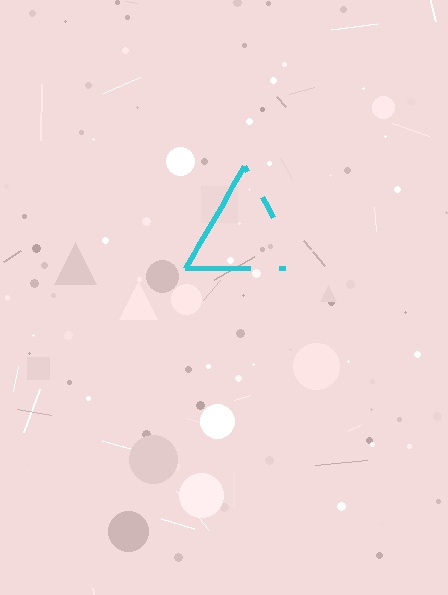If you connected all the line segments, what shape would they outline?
They would outline a triangle.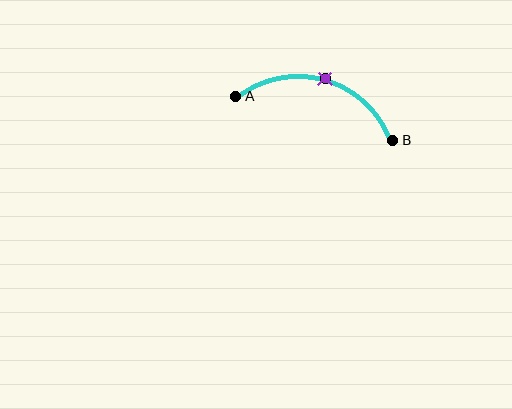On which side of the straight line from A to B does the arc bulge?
The arc bulges above the straight line connecting A and B.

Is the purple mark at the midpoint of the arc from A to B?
Yes. The purple mark lies on the arc at equal arc-length from both A and B — it is the arc midpoint.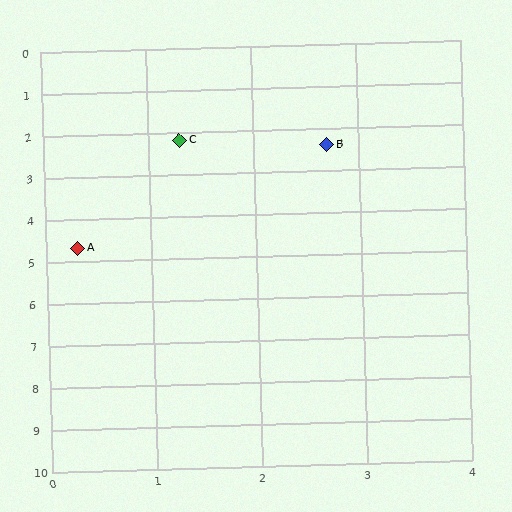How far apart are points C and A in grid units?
Points C and A are about 2.7 grid units apart.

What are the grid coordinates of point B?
Point B is at approximately (2.7, 2.4).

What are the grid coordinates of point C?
Point C is at approximately (1.3, 2.2).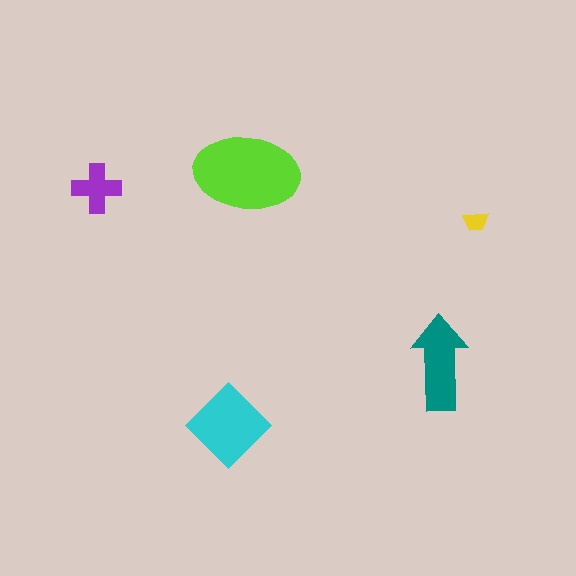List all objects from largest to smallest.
The lime ellipse, the cyan diamond, the teal arrow, the purple cross, the yellow trapezoid.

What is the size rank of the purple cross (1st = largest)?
4th.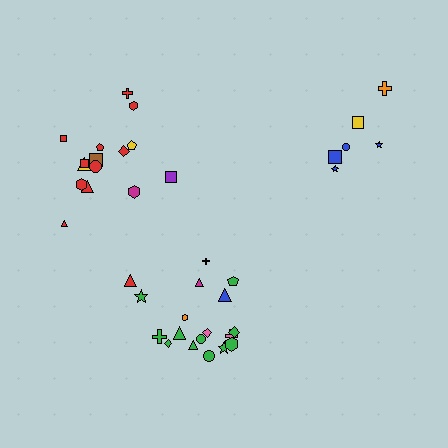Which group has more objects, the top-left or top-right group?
The top-left group.